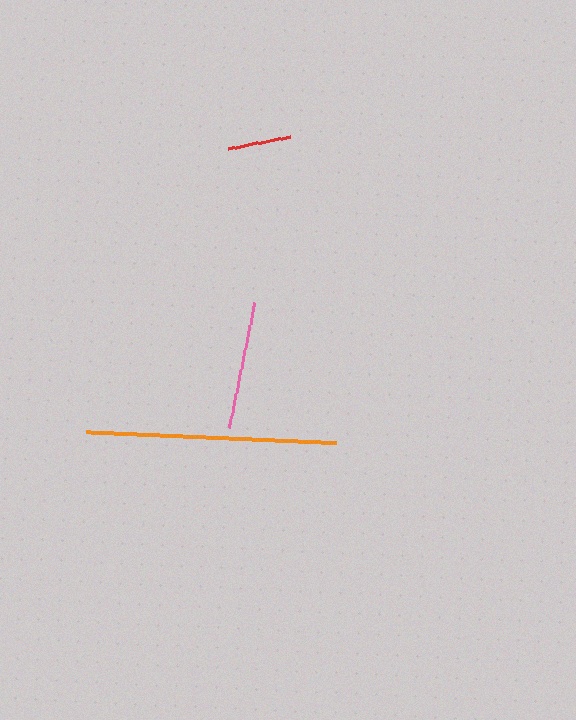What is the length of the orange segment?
The orange segment is approximately 251 pixels long.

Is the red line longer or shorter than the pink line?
The pink line is longer than the red line.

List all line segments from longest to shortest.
From longest to shortest: orange, pink, red.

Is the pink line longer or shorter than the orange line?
The orange line is longer than the pink line.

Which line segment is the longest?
The orange line is the longest at approximately 251 pixels.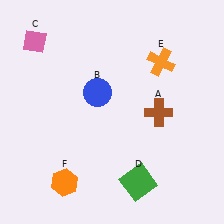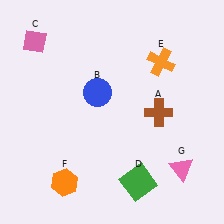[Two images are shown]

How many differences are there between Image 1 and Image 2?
There is 1 difference between the two images.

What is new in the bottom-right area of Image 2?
A pink triangle (G) was added in the bottom-right area of Image 2.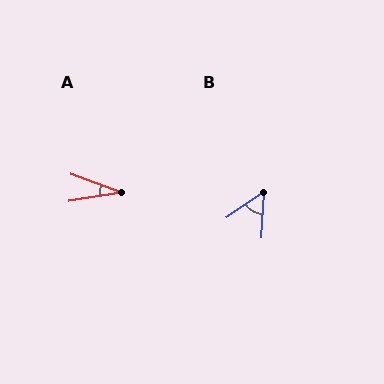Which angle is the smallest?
A, at approximately 30 degrees.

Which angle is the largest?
B, at approximately 53 degrees.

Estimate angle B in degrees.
Approximately 53 degrees.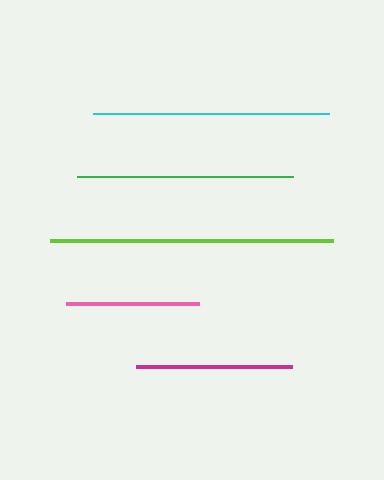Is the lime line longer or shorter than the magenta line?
The lime line is longer than the magenta line.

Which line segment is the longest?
The lime line is the longest at approximately 283 pixels.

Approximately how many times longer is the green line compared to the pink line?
The green line is approximately 1.6 times the length of the pink line.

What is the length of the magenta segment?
The magenta segment is approximately 156 pixels long.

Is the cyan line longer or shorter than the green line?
The cyan line is longer than the green line.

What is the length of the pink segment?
The pink segment is approximately 133 pixels long.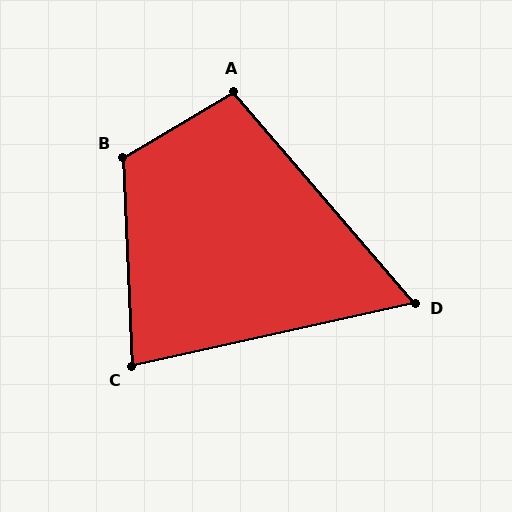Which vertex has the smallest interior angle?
D, at approximately 62 degrees.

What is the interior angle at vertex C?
Approximately 80 degrees (acute).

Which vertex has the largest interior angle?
B, at approximately 118 degrees.